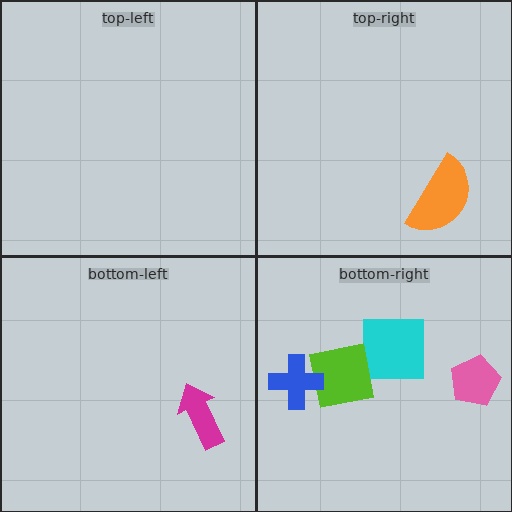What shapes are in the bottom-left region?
The magenta arrow.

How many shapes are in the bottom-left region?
1.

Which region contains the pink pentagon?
The bottom-right region.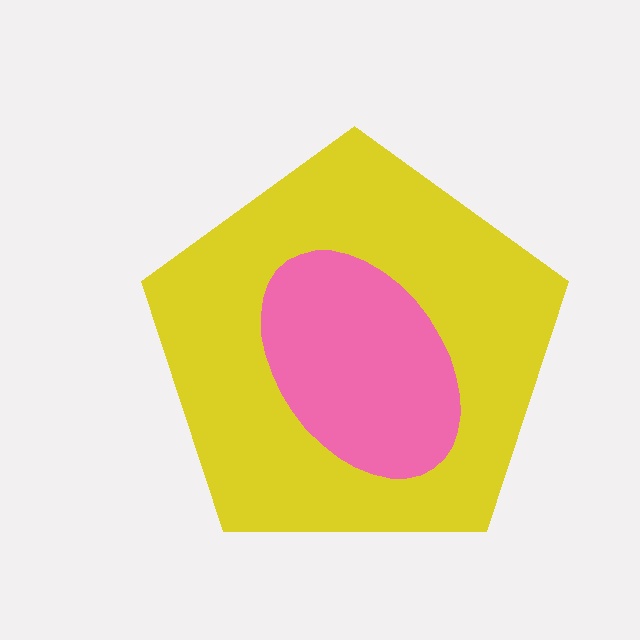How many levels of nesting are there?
2.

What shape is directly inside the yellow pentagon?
The pink ellipse.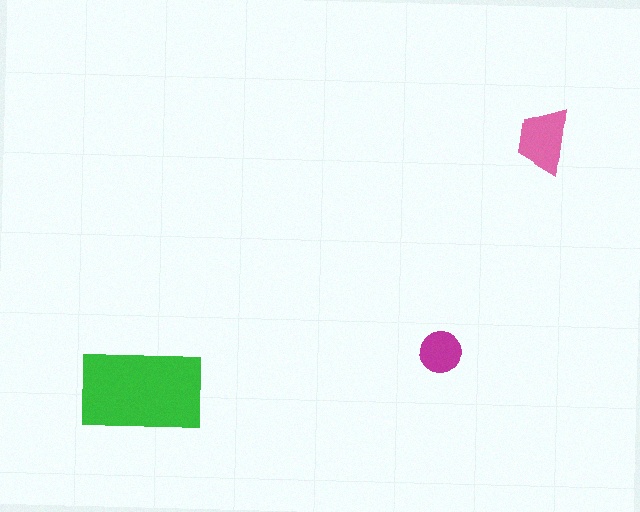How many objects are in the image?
There are 3 objects in the image.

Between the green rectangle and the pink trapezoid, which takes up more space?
The green rectangle.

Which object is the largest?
The green rectangle.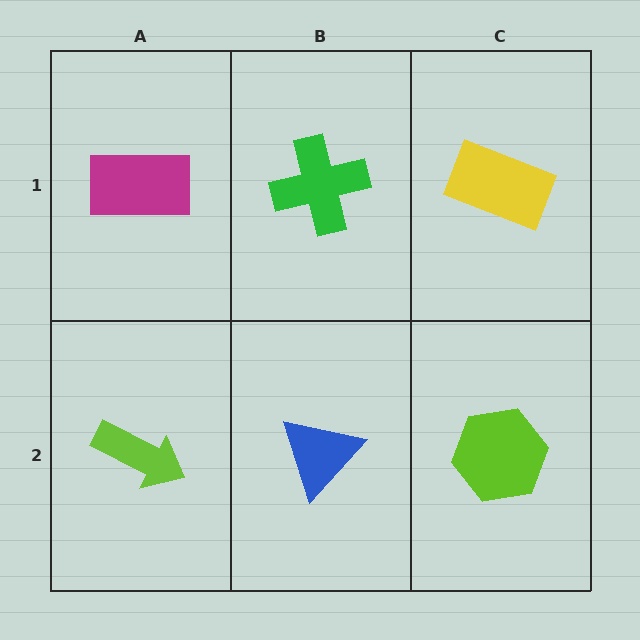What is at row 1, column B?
A green cross.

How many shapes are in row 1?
3 shapes.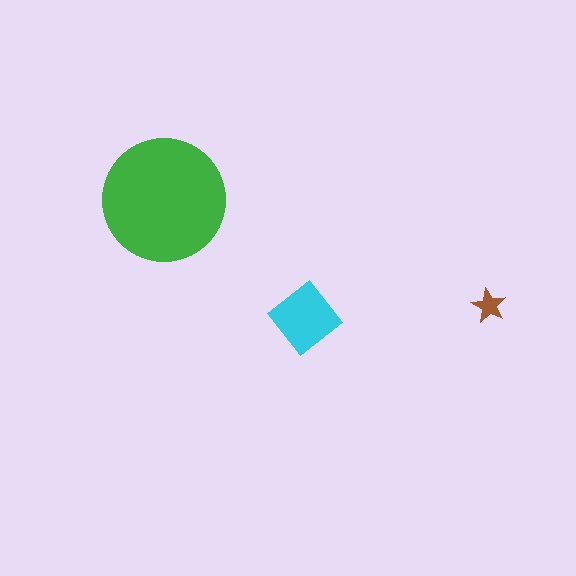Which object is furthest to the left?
The green circle is leftmost.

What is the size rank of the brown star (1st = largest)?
3rd.